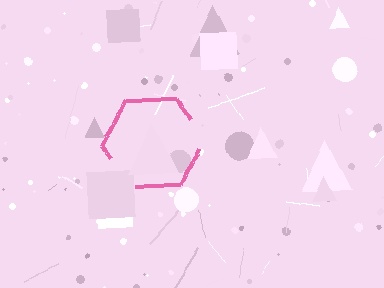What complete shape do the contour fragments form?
The contour fragments form a hexagon.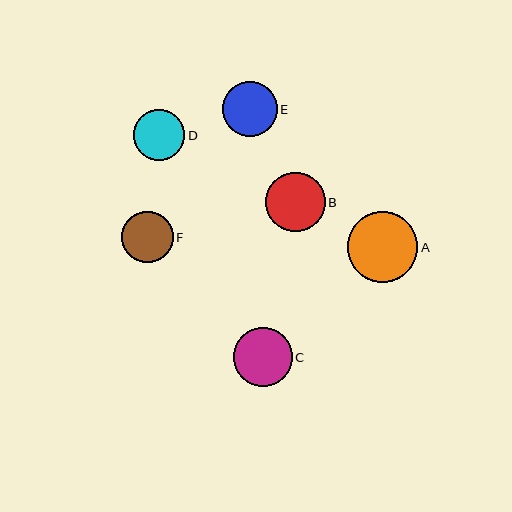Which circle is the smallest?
Circle F is the smallest with a size of approximately 51 pixels.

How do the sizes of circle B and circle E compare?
Circle B and circle E are approximately the same size.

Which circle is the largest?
Circle A is the largest with a size of approximately 71 pixels.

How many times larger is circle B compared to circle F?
Circle B is approximately 1.2 times the size of circle F.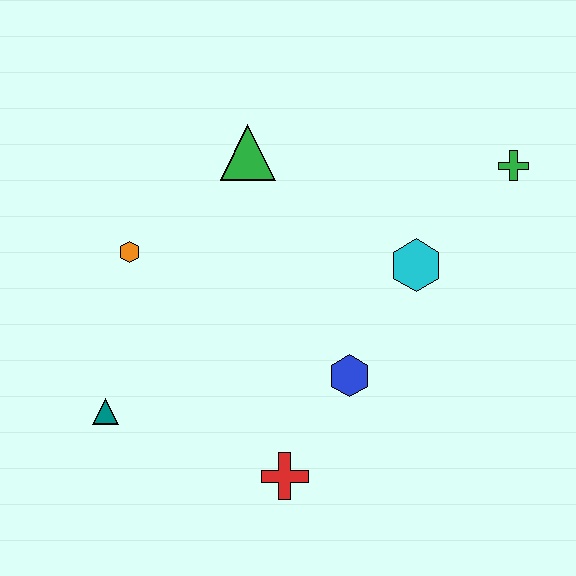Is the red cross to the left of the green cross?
Yes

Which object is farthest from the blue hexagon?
The green cross is farthest from the blue hexagon.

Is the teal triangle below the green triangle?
Yes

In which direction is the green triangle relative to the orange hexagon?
The green triangle is to the right of the orange hexagon.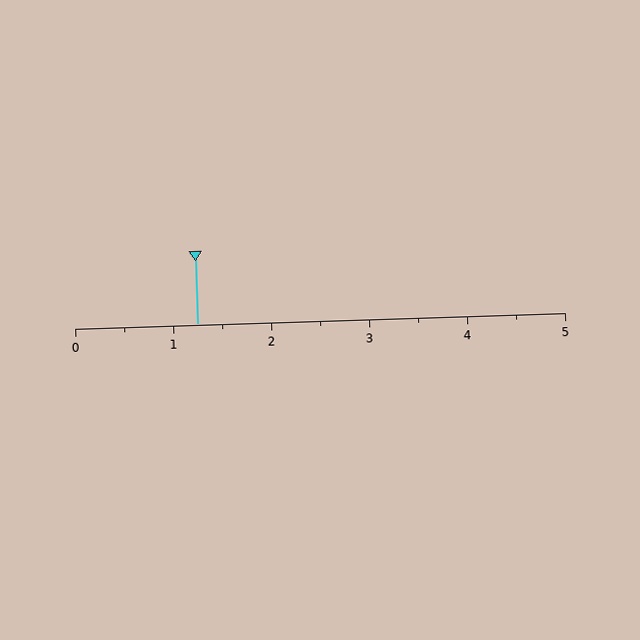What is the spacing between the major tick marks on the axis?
The major ticks are spaced 1 apart.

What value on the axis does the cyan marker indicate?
The marker indicates approximately 1.2.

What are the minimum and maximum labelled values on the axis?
The axis runs from 0 to 5.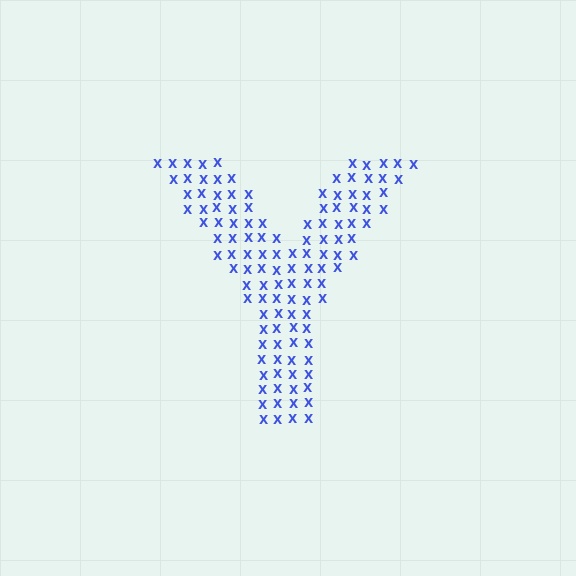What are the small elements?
The small elements are letter X's.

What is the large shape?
The large shape is the letter Y.